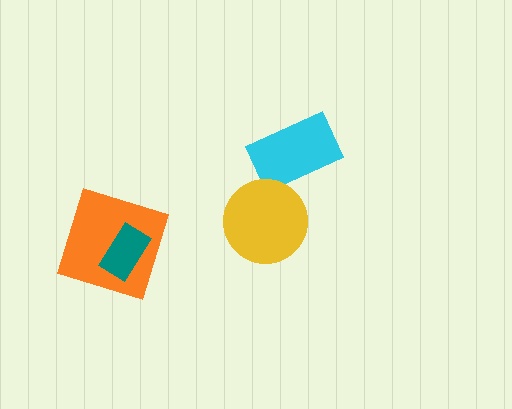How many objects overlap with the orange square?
1 object overlaps with the orange square.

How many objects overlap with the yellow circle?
1 object overlaps with the yellow circle.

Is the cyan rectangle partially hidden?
Yes, it is partially covered by another shape.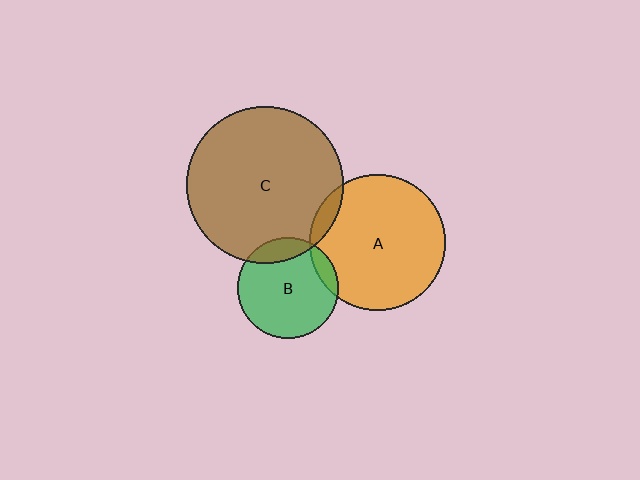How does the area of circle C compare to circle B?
Approximately 2.4 times.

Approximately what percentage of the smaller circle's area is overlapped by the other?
Approximately 5%.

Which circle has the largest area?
Circle C (brown).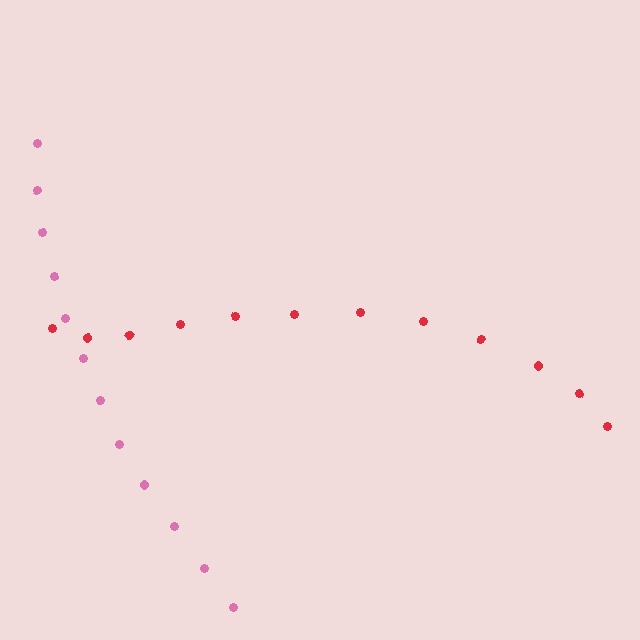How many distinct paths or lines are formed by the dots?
There are 2 distinct paths.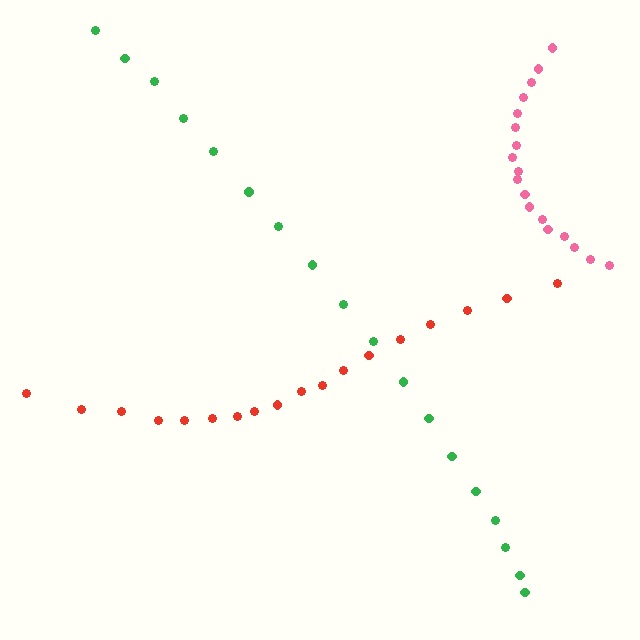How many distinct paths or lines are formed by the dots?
There are 3 distinct paths.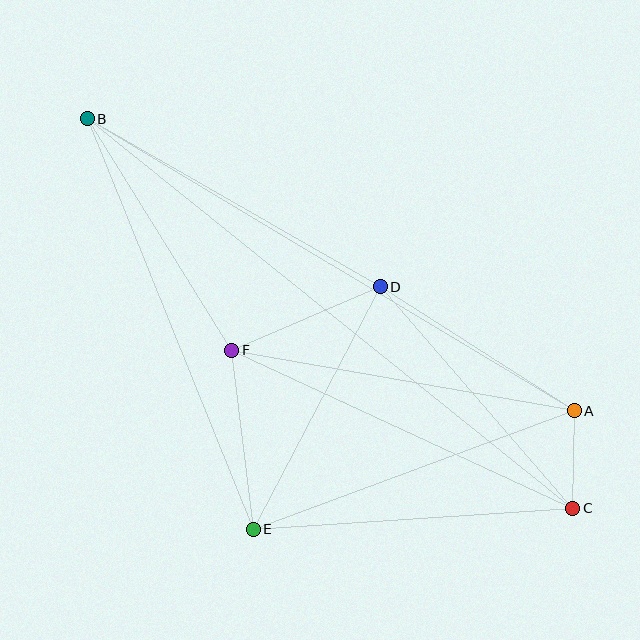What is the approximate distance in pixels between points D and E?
The distance between D and E is approximately 274 pixels.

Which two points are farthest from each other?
Points B and C are farthest from each other.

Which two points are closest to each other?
Points A and C are closest to each other.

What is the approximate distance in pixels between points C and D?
The distance between C and D is approximately 294 pixels.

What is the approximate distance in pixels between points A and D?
The distance between A and D is approximately 230 pixels.